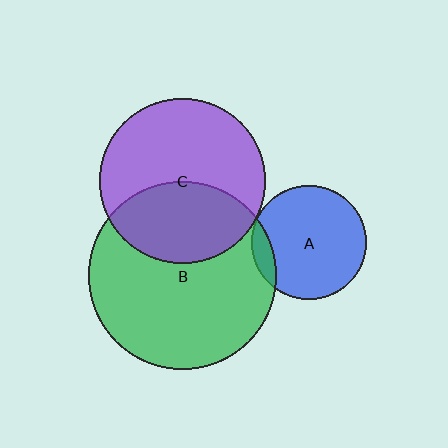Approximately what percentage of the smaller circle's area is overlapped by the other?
Approximately 40%.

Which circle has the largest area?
Circle B (green).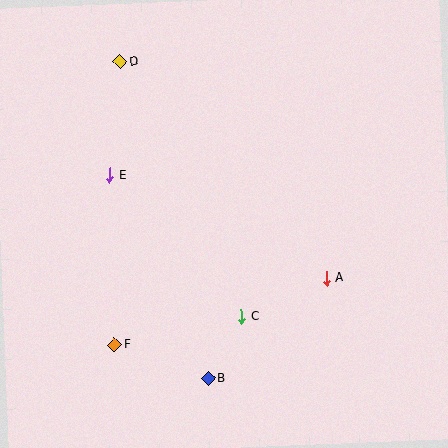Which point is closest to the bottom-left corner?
Point F is closest to the bottom-left corner.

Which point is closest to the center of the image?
Point C at (241, 317) is closest to the center.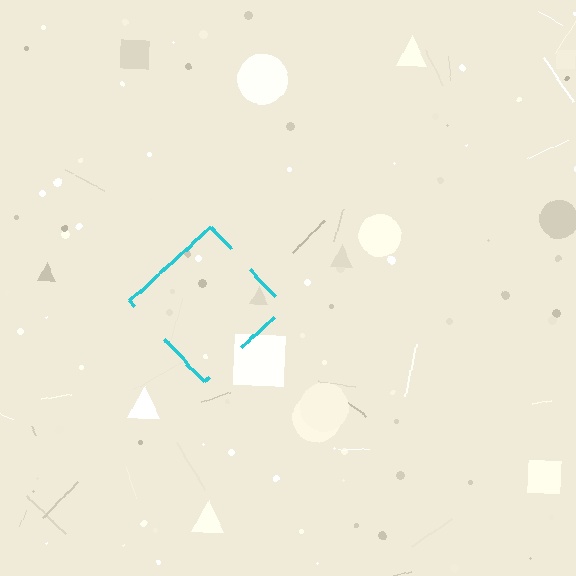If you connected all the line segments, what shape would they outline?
They would outline a diamond.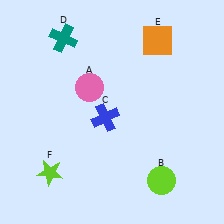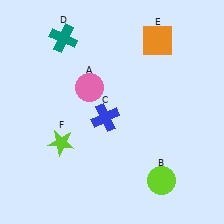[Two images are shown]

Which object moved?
The lime star (F) moved up.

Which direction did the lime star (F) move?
The lime star (F) moved up.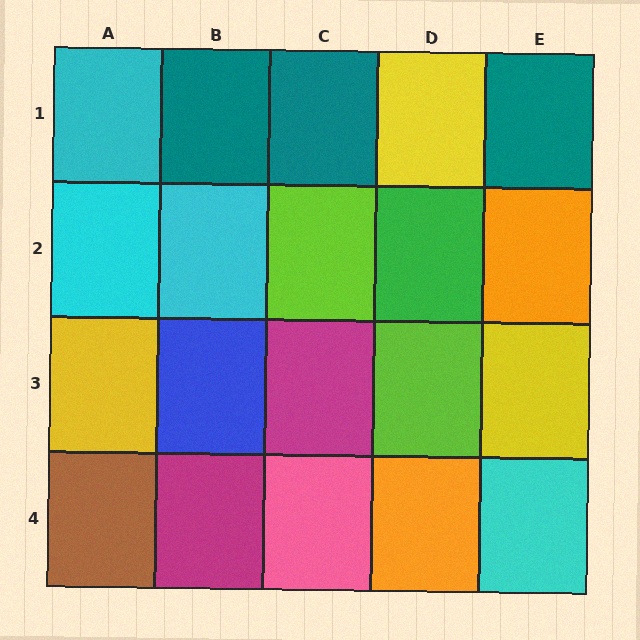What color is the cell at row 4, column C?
Pink.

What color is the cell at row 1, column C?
Teal.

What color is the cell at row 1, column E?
Teal.